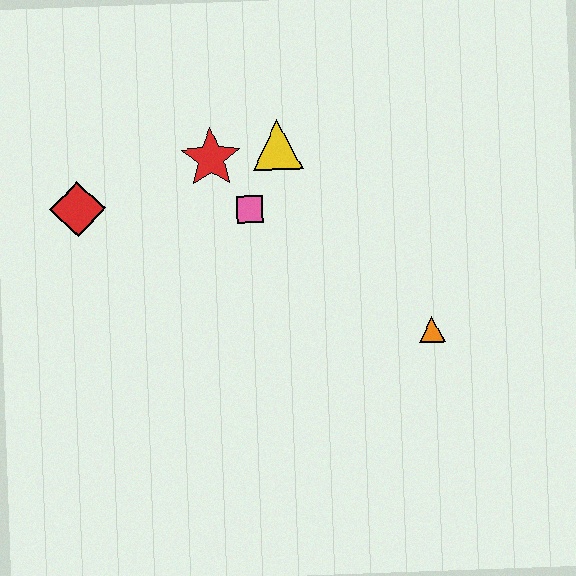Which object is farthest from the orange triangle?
The red diamond is farthest from the orange triangle.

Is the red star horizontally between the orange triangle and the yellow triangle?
No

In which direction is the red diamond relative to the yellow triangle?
The red diamond is to the left of the yellow triangle.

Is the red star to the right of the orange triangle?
No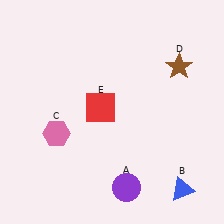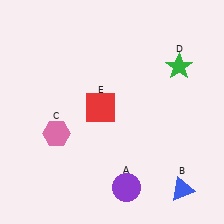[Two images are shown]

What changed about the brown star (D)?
In Image 1, D is brown. In Image 2, it changed to green.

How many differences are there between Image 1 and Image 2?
There is 1 difference between the two images.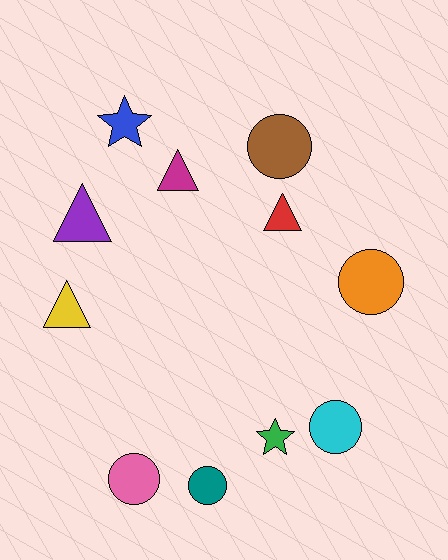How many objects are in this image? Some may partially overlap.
There are 11 objects.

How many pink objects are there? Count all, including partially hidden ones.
There is 1 pink object.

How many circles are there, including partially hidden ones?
There are 5 circles.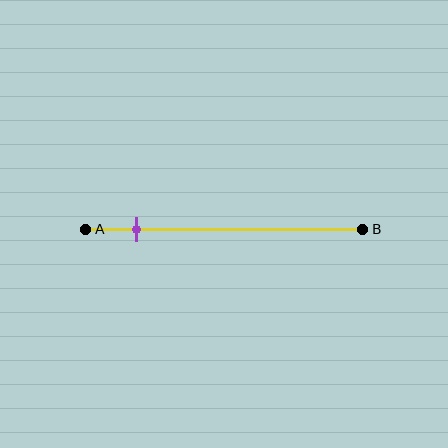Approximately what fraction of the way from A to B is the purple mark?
The purple mark is approximately 20% of the way from A to B.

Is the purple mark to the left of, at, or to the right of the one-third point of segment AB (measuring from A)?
The purple mark is to the left of the one-third point of segment AB.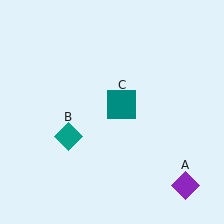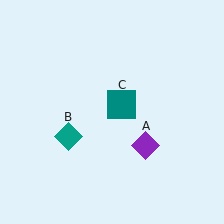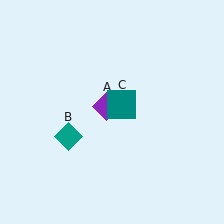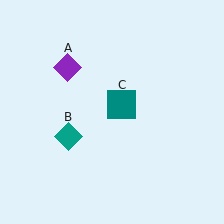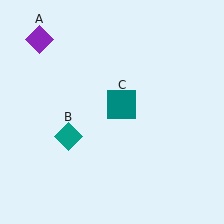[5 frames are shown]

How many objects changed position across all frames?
1 object changed position: purple diamond (object A).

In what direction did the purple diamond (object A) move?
The purple diamond (object A) moved up and to the left.